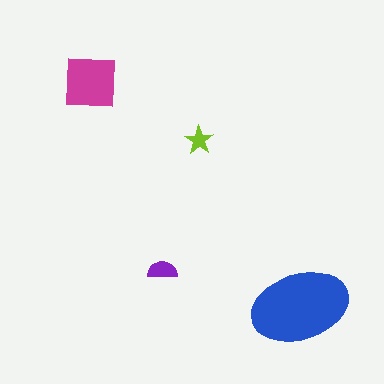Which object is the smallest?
The lime star.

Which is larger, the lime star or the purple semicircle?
The purple semicircle.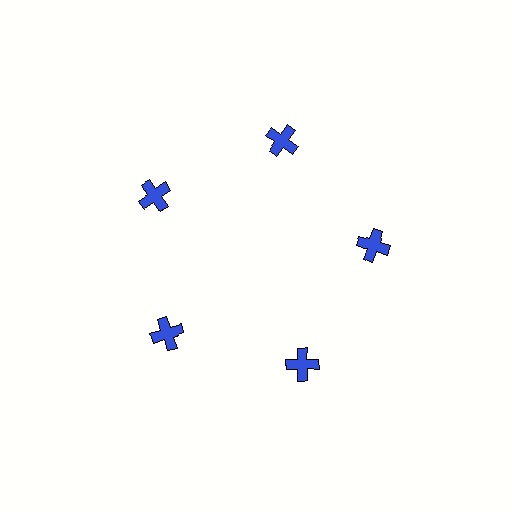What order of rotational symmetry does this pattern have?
This pattern has 5-fold rotational symmetry.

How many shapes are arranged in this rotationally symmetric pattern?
There are 5 shapes, arranged in 5 groups of 1.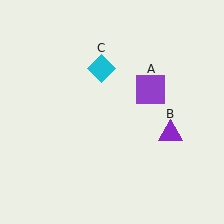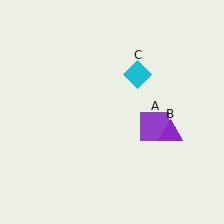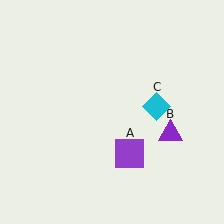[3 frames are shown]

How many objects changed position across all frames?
2 objects changed position: purple square (object A), cyan diamond (object C).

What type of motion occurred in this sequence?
The purple square (object A), cyan diamond (object C) rotated clockwise around the center of the scene.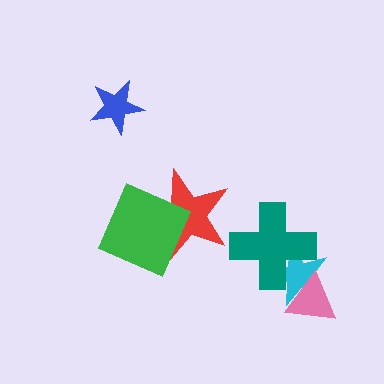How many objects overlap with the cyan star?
2 objects overlap with the cyan star.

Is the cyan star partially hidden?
Yes, it is partially covered by another shape.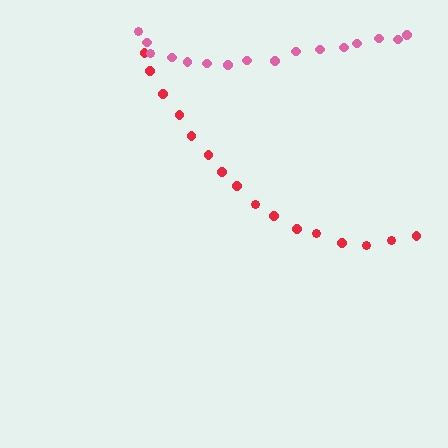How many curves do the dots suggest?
There are 2 distinct paths.